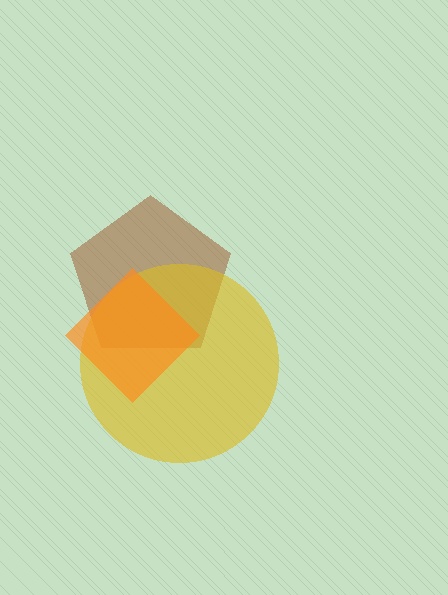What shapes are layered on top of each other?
The layered shapes are: a brown pentagon, a yellow circle, an orange diamond.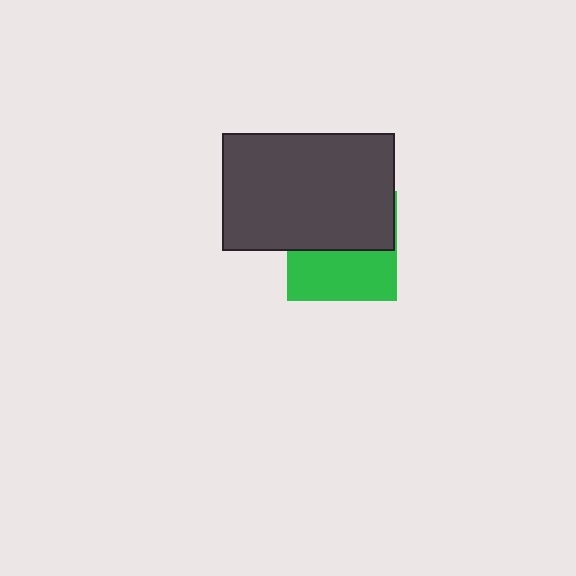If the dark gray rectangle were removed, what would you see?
You would see the complete green square.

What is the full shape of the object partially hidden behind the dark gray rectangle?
The partially hidden object is a green square.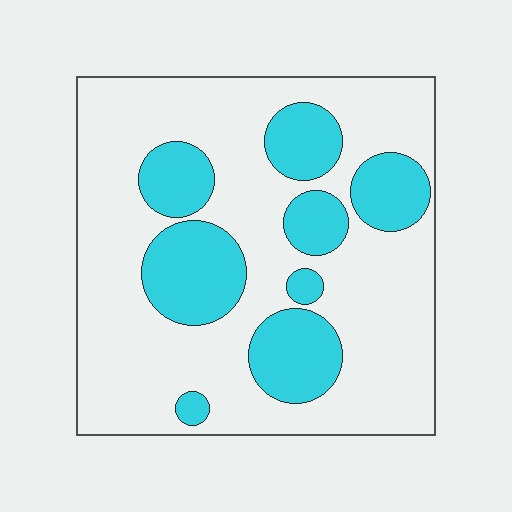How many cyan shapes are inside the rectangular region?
8.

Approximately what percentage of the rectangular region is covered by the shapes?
Approximately 30%.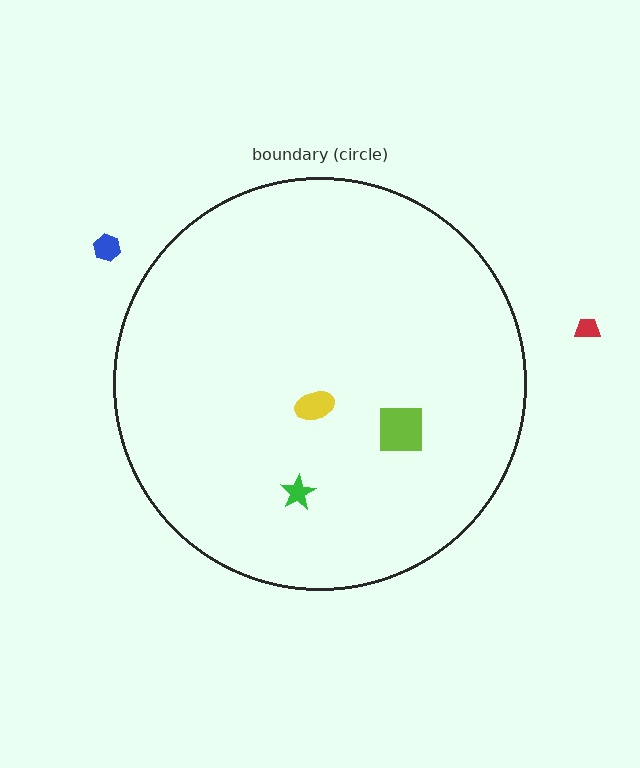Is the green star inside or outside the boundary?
Inside.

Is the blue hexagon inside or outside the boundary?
Outside.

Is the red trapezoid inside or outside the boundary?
Outside.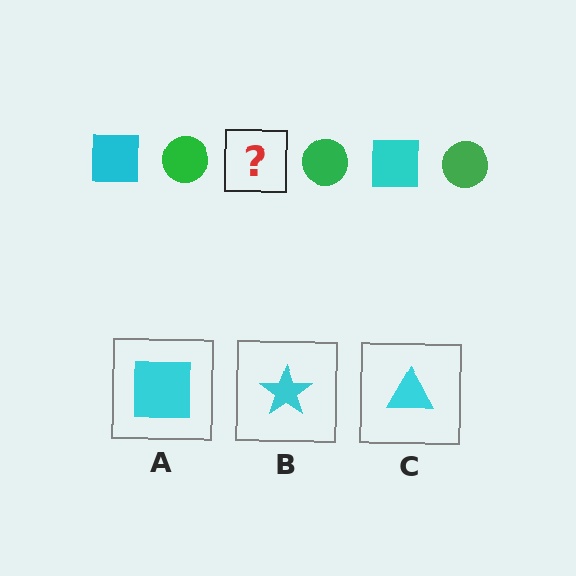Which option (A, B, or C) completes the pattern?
A.